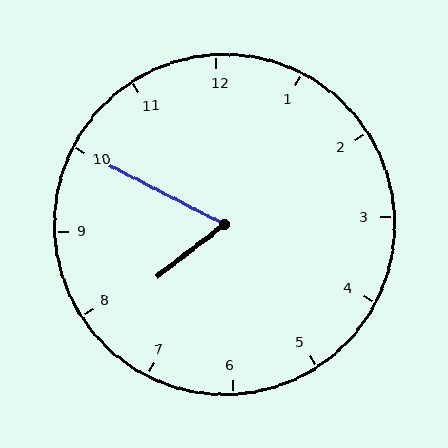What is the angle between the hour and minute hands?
Approximately 65 degrees.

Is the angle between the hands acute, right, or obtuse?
It is acute.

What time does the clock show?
7:50.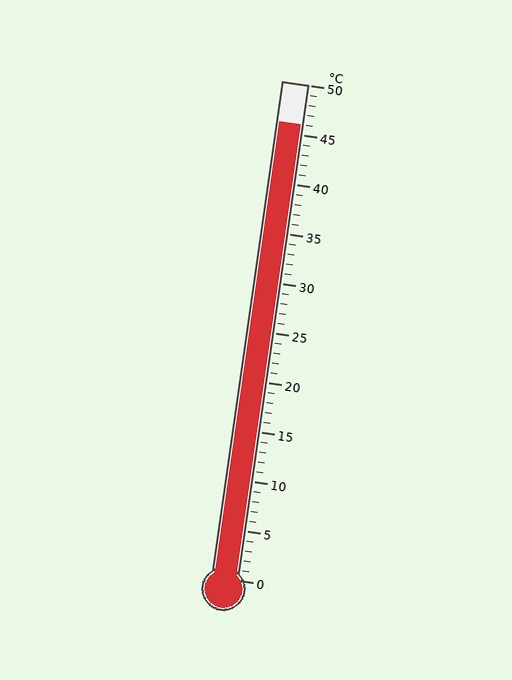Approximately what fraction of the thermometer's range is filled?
The thermometer is filled to approximately 90% of its range.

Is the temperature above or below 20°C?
The temperature is above 20°C.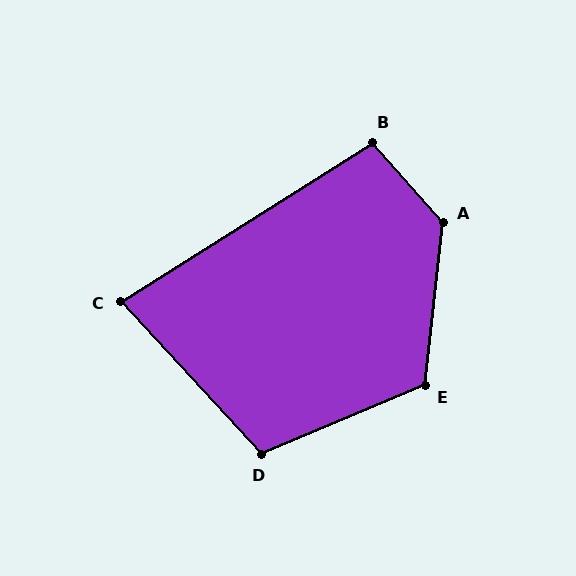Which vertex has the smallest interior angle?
C, at approximately 79 degrees.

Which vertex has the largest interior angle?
A, at approximately 132 degrees.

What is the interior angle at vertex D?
Approximately 110 degrees (obtuse).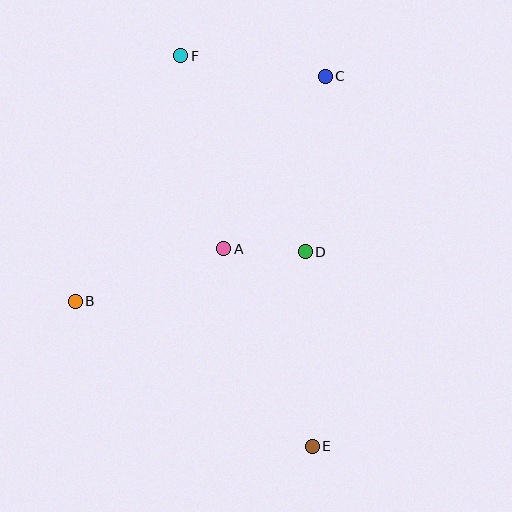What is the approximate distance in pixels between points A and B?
The distance between A and B is approximately 158 pixels.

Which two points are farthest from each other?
Points E and F are farthest from each other.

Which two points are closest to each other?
Points A and D are closest to each other.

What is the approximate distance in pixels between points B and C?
The distance between B and C is approximately 337 pixels.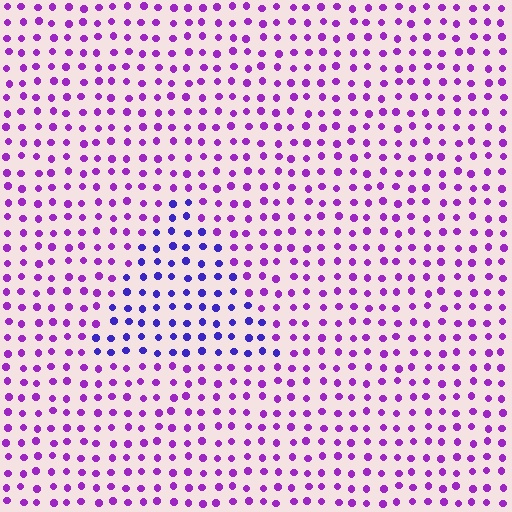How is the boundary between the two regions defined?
The boundary is defined purely by a slight shift in hue (about 38 degrees). Spacing, size, and orientation are identical on both sides.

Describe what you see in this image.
The image is filled with small purple elements in a uniform arrangement. A triangle-shaped region is visible where the elements are tinted to a slightly different hue, forming a subtle color boundary.